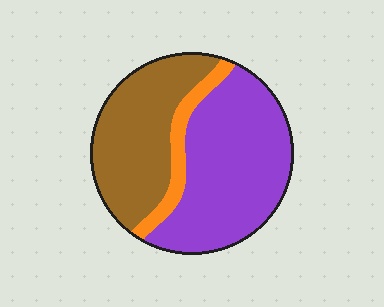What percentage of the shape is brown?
Brown covers about 40% of the shape.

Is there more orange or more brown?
Brown.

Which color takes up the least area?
Orange, at roughly 10%.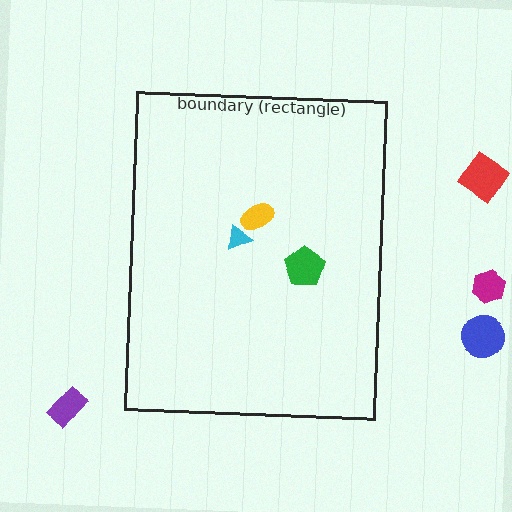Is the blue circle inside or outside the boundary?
Outside.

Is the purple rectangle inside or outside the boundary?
Outside.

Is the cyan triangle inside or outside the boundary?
Inside.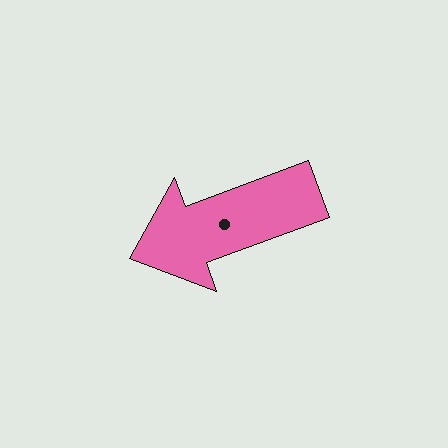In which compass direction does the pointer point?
West.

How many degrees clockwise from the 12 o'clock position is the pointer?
Approximately 250 degrees.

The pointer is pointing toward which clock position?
Roughly 8 o'clock.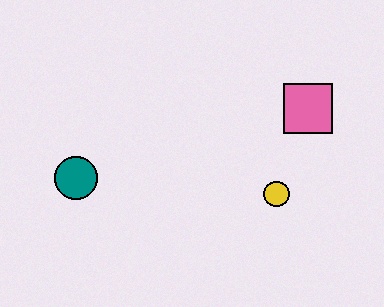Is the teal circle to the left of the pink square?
Yes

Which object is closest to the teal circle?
The yellow circle is closest to the teal circle.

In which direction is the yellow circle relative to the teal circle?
The yellow circle is to the right of the teal circle.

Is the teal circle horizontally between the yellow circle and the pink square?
No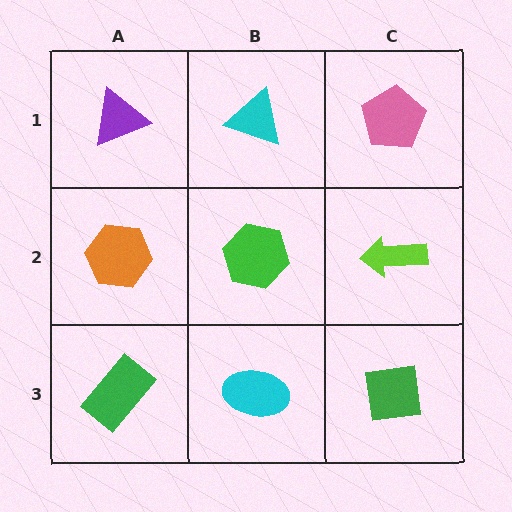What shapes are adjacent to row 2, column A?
A purple triangle (row 1, column A), a green rectangle (row 3, column A), a green hexagon (row 2, column B).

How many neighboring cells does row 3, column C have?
2.